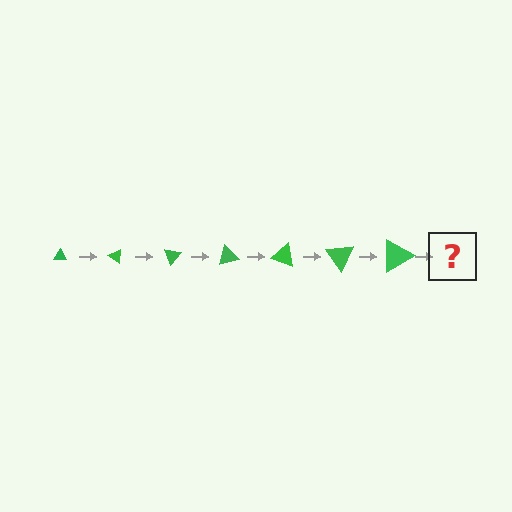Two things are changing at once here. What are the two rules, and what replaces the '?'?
The two rules are that the triangle grows larger each step and it rotates 35 degrees each step. The '?' should be a triangle, larger than the previous one and rotated 245 degrees from the start.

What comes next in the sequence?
The next element should be a triangle, larger than the previous one and rotated 245 degrees from the start.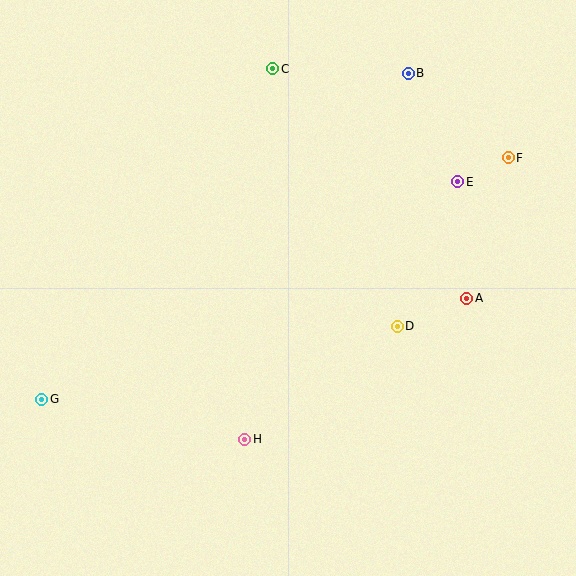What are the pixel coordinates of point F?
Point F is at (508, 158).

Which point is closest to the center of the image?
Point D at (397, 326) is closest to the center.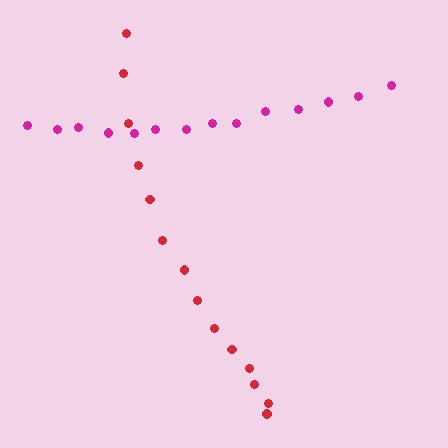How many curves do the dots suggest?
There are 2 distinct paths.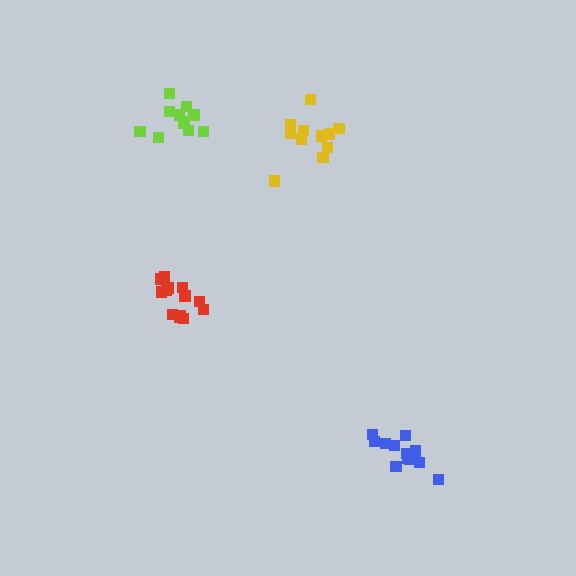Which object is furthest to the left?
The red cluster is leftmost.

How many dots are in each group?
Group 1: 12 dots, Group 2: 11 dots, Group 3: 13 dots, Group 4: 11 dots (47 total).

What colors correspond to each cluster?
The clusters are colored: blue, yellow, red, lime.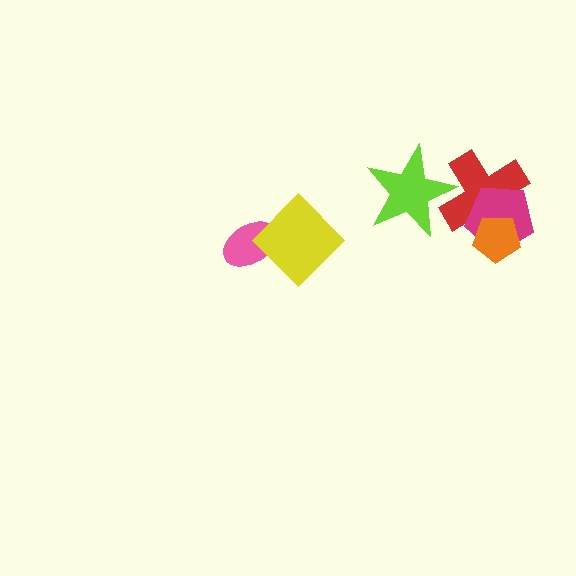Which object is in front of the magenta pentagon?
The orange pentagon is in front of the magenta pentagon.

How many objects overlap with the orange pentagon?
2 objects overlap with the orange pentagon.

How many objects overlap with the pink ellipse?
1 object overlaps with the pink ellipse.